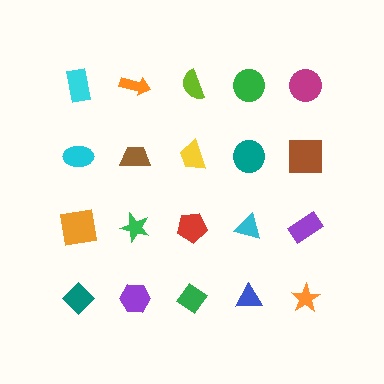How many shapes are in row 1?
5 shapes.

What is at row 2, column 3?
A yellow trapezoid.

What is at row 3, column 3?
A red pentagon.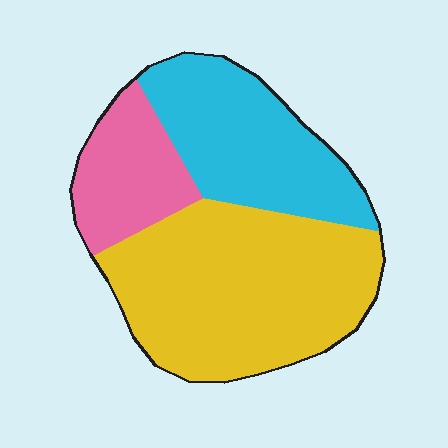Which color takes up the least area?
Pink, at roughly 20%.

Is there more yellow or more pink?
Yellow.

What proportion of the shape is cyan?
Cyan takes up about one third (1/3) of the shape.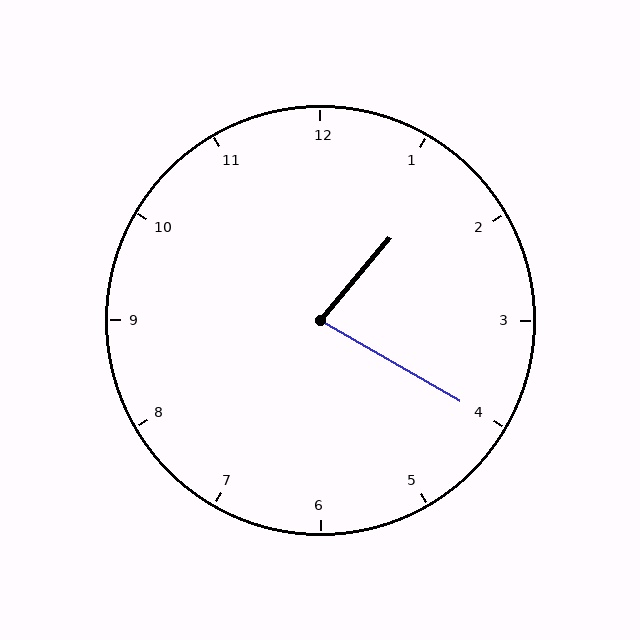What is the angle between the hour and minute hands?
Approximately 80 degrees.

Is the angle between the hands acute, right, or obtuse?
It is acute.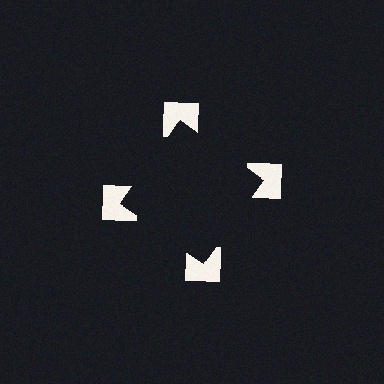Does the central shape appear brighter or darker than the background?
It typically appears slightly darker than the background, even though no actual brightness change is drawn.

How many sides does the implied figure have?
4 sides.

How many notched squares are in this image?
There are 4 — one at each vertex of the illusory square.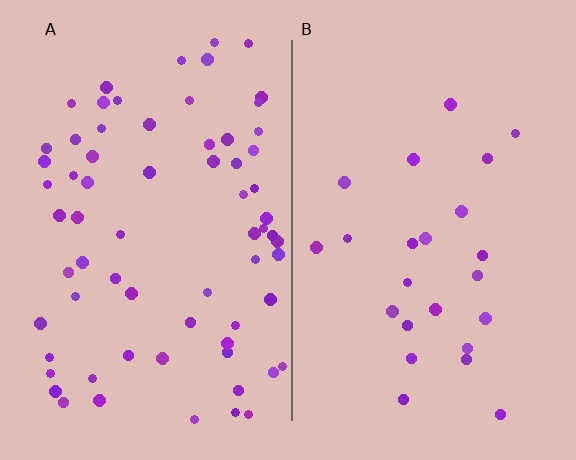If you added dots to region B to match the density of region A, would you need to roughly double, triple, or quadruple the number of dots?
Approximately triple.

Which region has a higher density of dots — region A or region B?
A (the left).